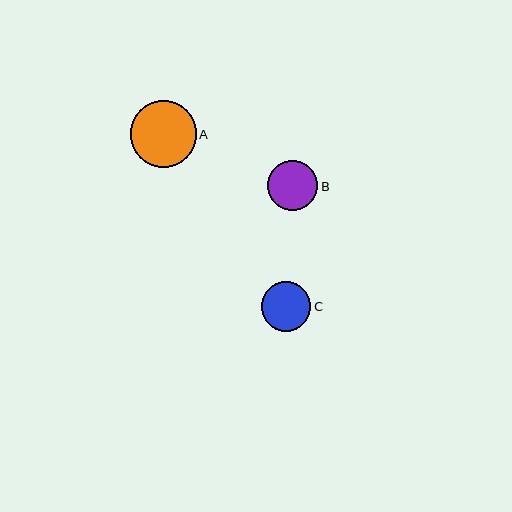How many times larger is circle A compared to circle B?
Circle A is approximately 1.3 times the size of circle B.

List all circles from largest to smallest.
From largest to smallest: A, B, C.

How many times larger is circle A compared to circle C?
Circle A is approximately 1.3 times the size of circle C.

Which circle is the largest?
Circle A is the largest with a size of approximately 66 pixels.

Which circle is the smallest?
Circle C is the smallest with a size of approximately 50 pixels.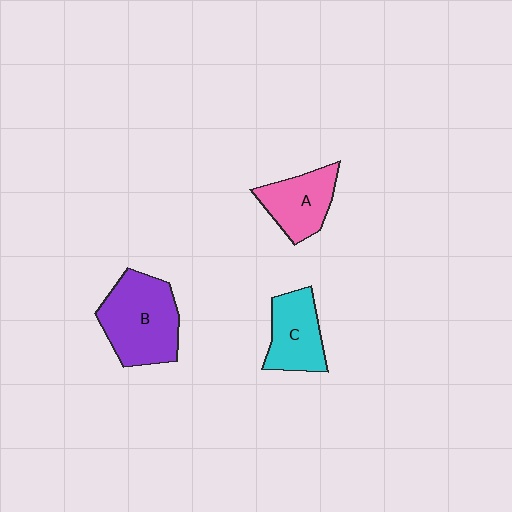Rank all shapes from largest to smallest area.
From largest to smallest: B (purple), C (cyan), A (pink).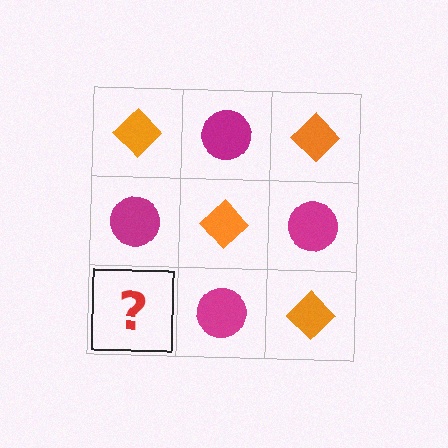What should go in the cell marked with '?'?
The missing cell should contain an orange diamond.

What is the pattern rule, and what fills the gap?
The rule is that it alternates orange diamond and magenta circle in a checkerboard pattern. The gap should be filled with an orange diamond.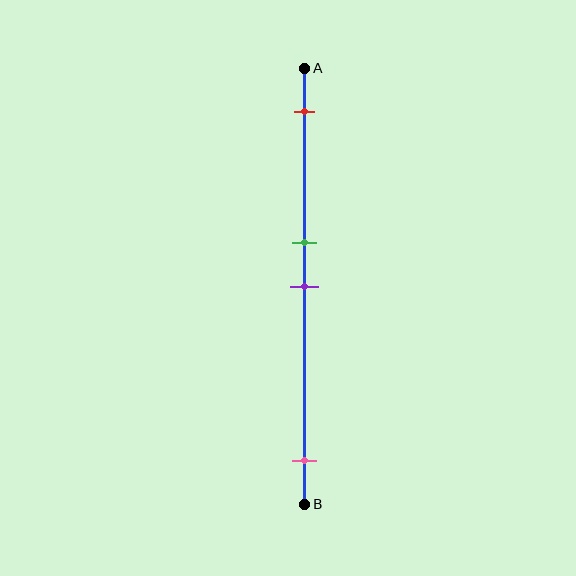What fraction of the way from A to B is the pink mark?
The pink mark is approximately 90% (0.9) of the way from A to B.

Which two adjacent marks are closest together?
The green and purple marks are the closest adjacent pair.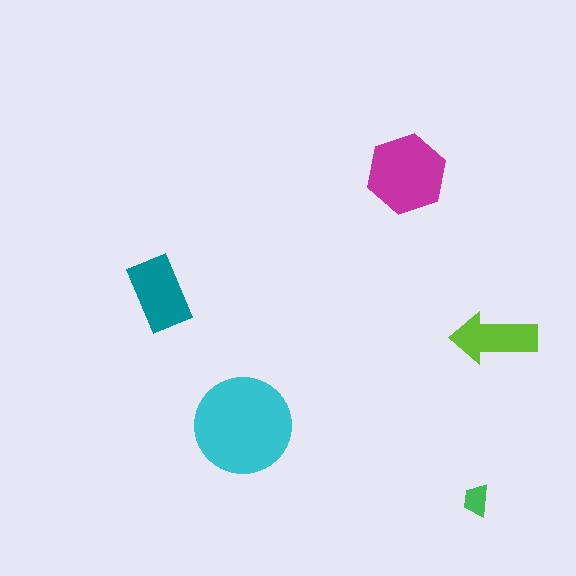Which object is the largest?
The cyan circle.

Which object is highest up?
The magenta hexagon is topmost.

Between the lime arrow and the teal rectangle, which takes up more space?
The teal rectangle.